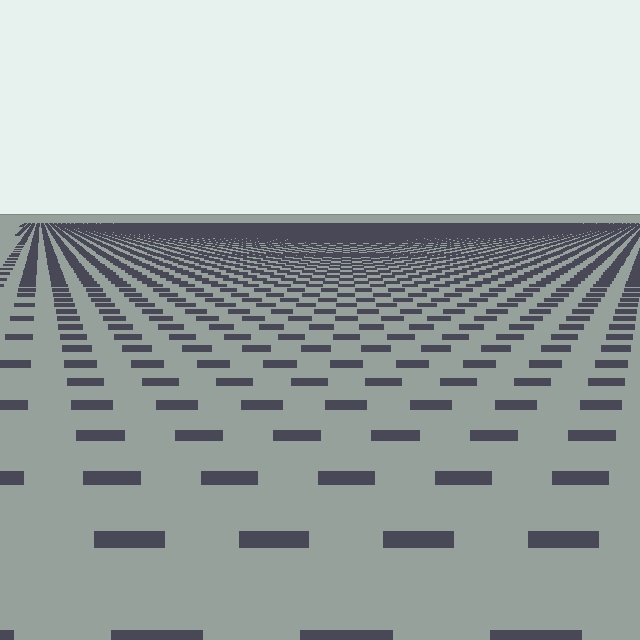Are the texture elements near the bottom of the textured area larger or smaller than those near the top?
Larger. Near the bottom, elements are closer to the viewer and appear at a bigger on-screen size.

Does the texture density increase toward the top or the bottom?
Density increases toward the top.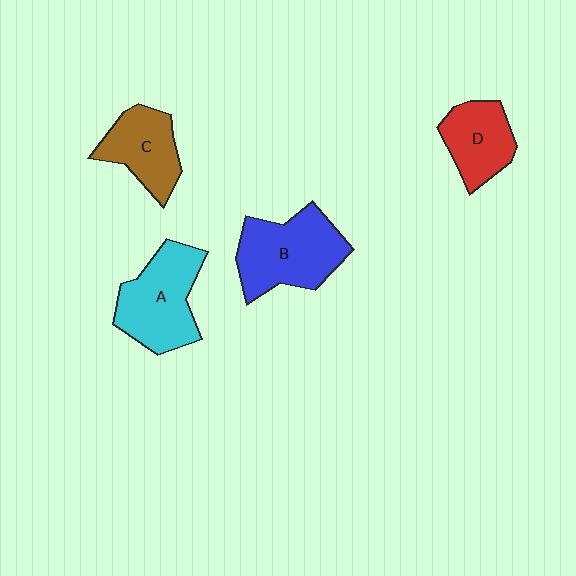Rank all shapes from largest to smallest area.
From largest to smallest: B (blue), A (cyan), C (brown), D (red).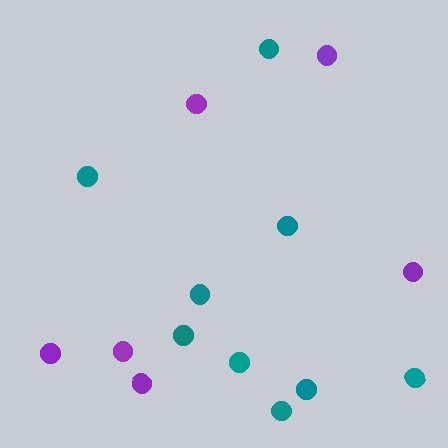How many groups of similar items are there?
There are 2 groups: one group of teal circles (9) and one group of purple circles (6).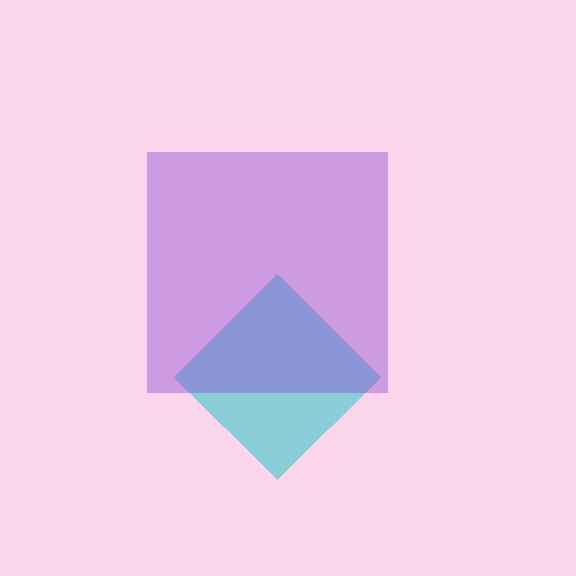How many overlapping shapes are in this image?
There are 2 overlapping shapes in the image.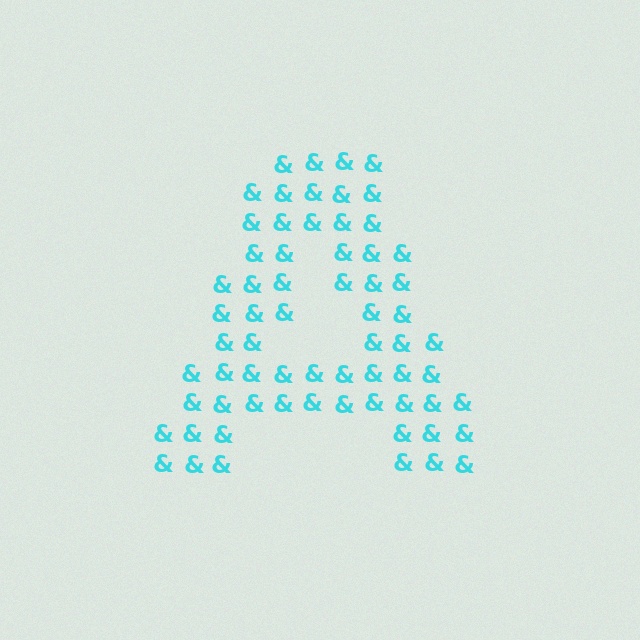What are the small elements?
The small elements are ampersands.